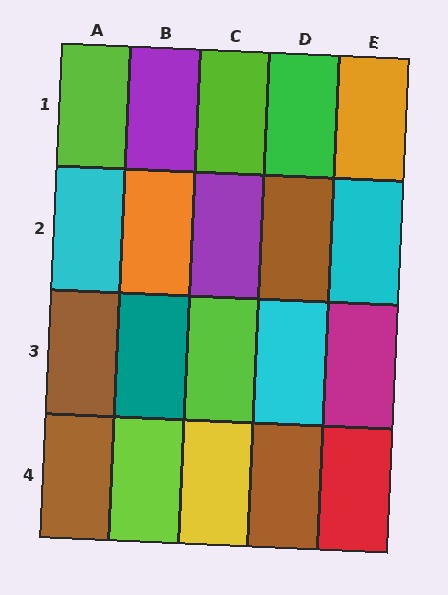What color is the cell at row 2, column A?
Cyan.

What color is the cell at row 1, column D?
Green.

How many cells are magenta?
1 cell is magenta.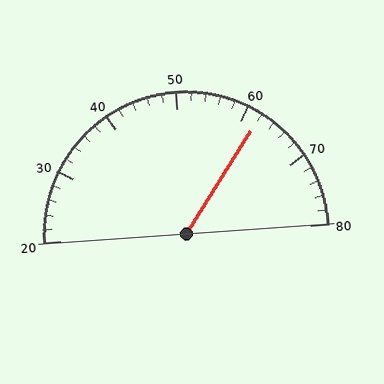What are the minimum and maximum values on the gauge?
The gauge ranges from 20 to 80.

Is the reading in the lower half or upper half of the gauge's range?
The reading is in the upper half of the range (20 to 80).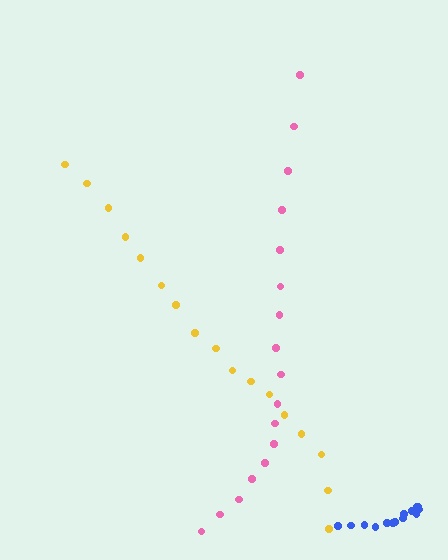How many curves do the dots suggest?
There are 3 distinct paths.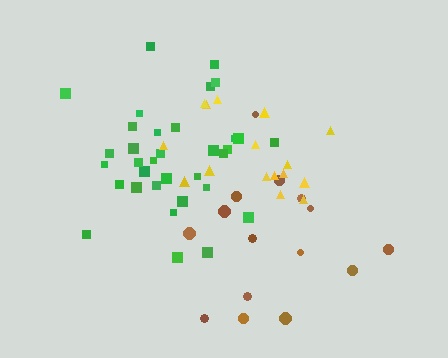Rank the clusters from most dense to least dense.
green, yellow, brown.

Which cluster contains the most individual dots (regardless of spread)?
Green (35).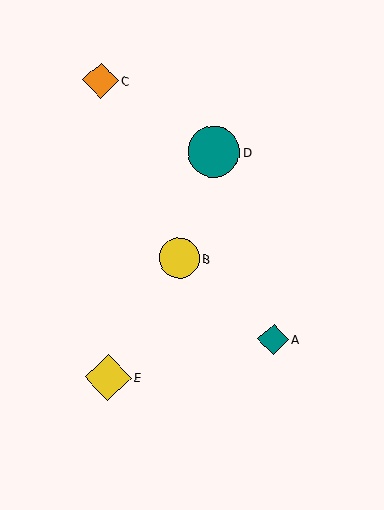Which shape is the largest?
The teal circle (labeled D) is the largest.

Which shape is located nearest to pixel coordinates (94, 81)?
The orange diamond (labeled C) at (100, 81) is nearest to that location.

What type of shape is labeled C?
Shape C is an orange diamond.